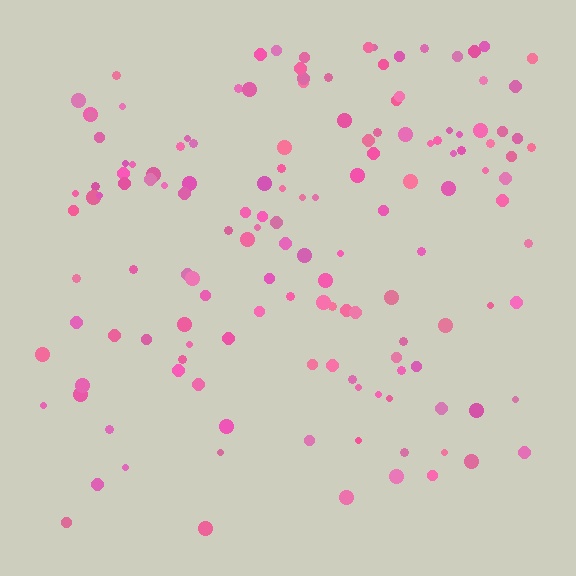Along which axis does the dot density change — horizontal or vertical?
Vertical.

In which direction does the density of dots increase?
From bottom to top, with the top side densest.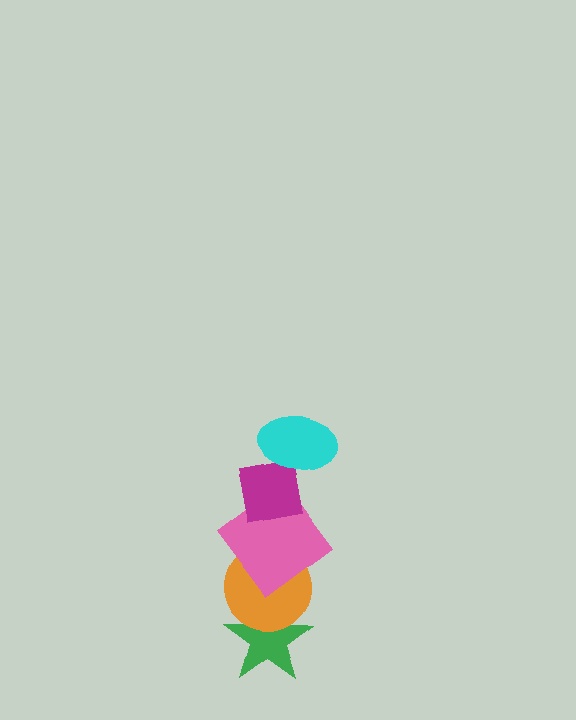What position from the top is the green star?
The green star is 5th from the top.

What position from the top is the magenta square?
The magenta square is 2nd from the top.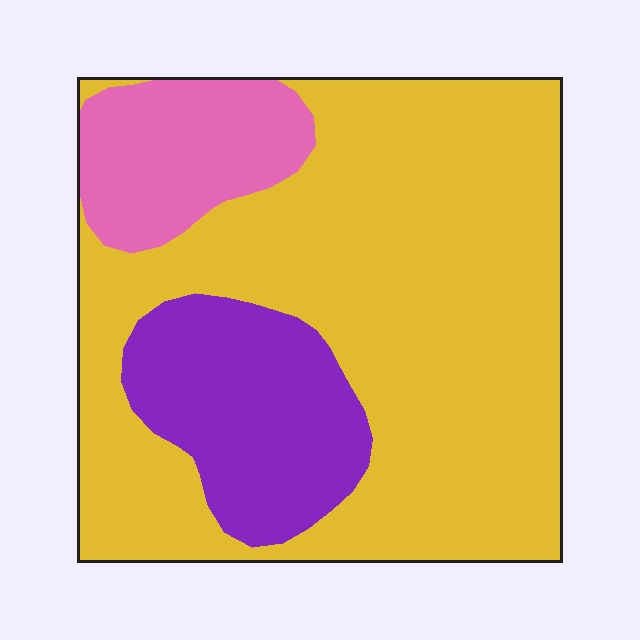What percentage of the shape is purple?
Purple takes up less than a quarter of the shape.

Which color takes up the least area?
Pink, at roughly 15%.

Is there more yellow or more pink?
Yellow.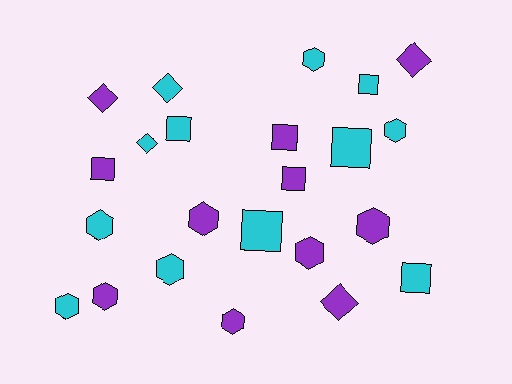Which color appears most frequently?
Cyan, with 12 objects.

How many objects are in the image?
There are 23 objects.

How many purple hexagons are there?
There are 5 purple hexagons.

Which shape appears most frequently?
Hexagon, with 10 objects.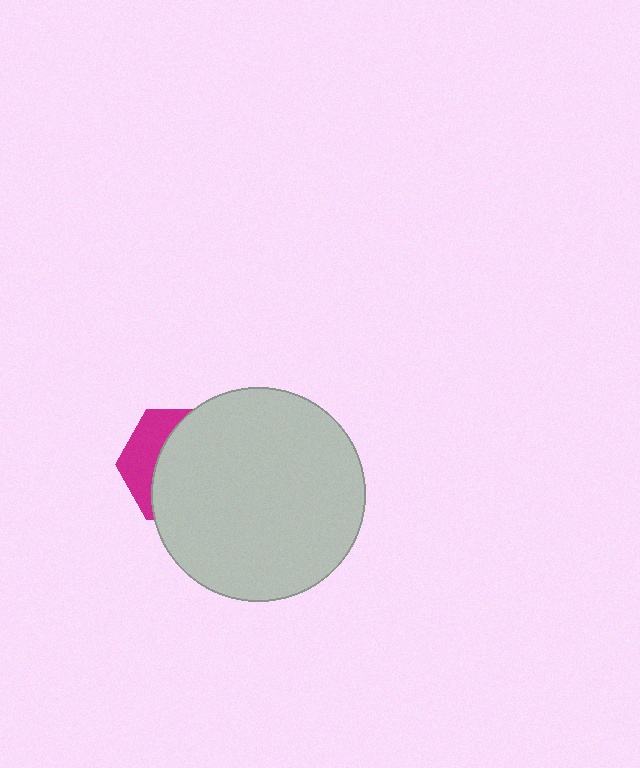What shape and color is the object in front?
The object in front is a light gray circle.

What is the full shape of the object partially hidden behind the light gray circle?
The partially hidden object is a magenta hexagon.